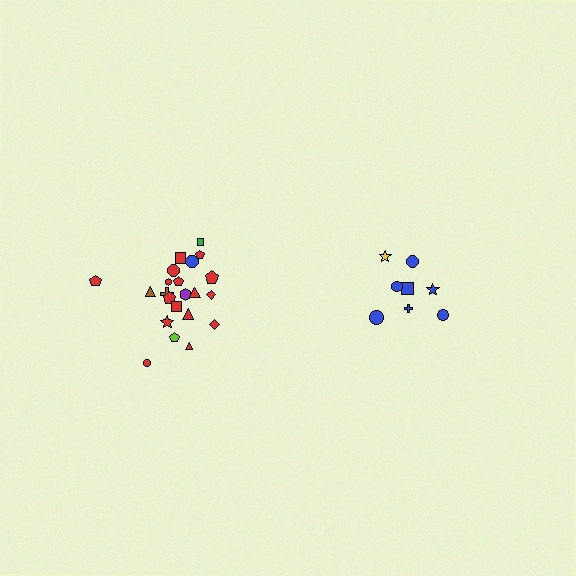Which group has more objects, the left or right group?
The left group.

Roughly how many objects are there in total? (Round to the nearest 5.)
Roughly 30 objects in total.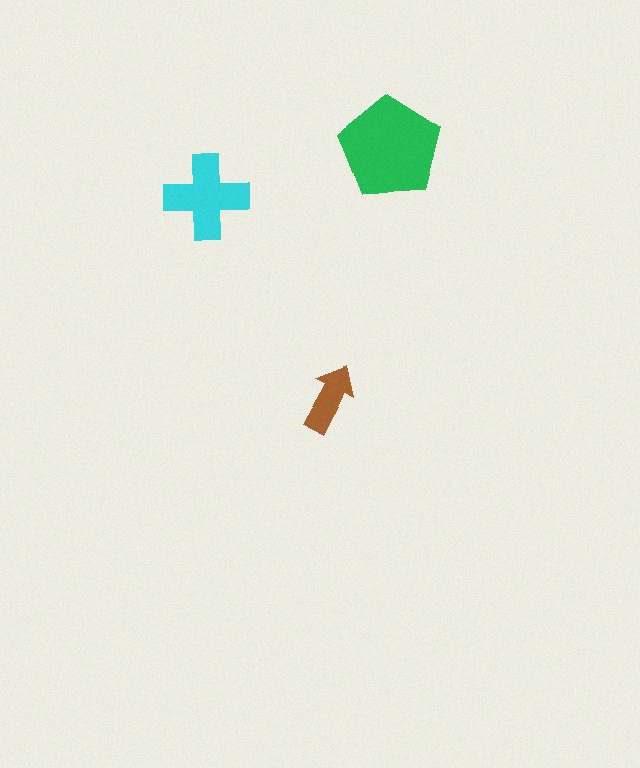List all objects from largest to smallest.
The green pentagon, the cyan cross, the brown arrow.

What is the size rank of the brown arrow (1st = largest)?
3rd.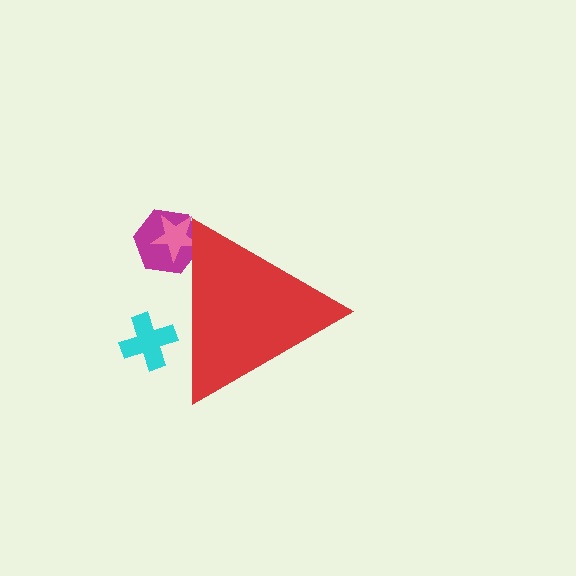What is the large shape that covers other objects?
A red triangle.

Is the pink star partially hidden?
Yes, the pink star is partially hidden behind the red triangle.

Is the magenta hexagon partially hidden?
Yes, the magenta hexagon is partially hidden behind the red triangle.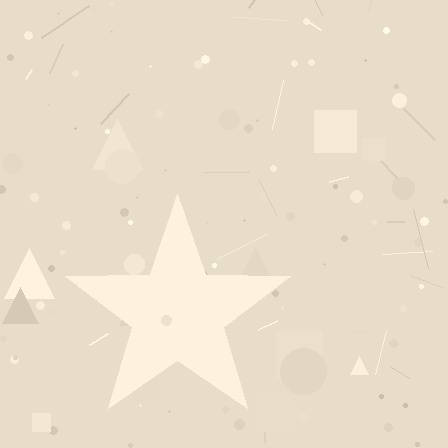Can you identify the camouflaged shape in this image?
The camouflaged shape is a star.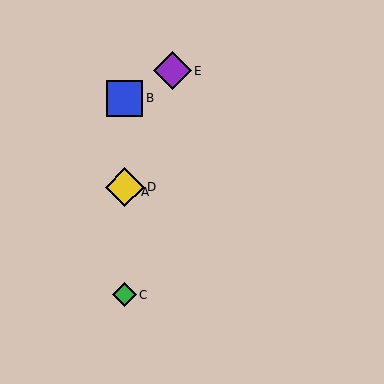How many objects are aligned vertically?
4 objects (A, B, C, D) are aligned vertically.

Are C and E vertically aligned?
No, C is at x≈125 and E is at x≈172.